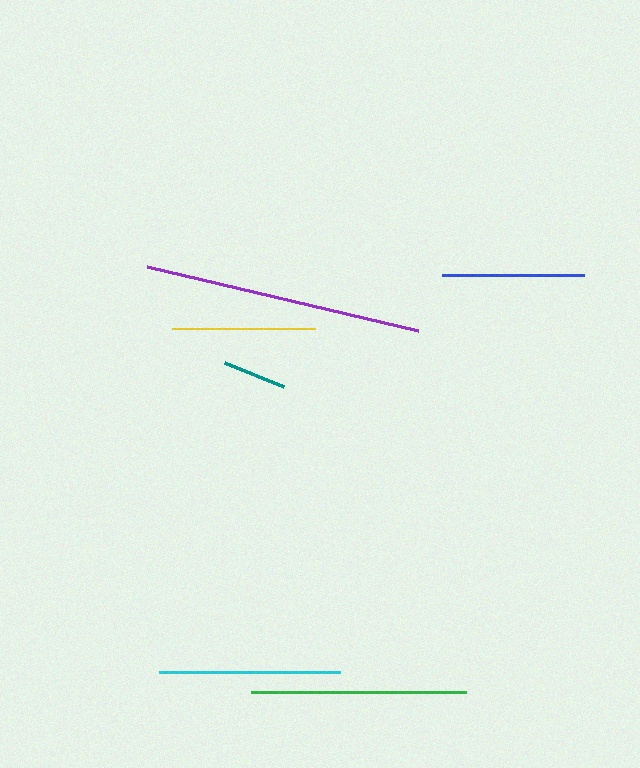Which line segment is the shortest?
The teal line is the shortest at approximately 64 pixels.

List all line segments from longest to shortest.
From longest to shortest: purple, green, cyan, blue, yellow, teal.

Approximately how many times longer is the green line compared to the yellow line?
The green line is approximately 1.5 times the length of the yellow line.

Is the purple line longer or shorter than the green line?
The purple line is longer than the green line.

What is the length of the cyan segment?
The cyan segment is approximately 181 pixels long.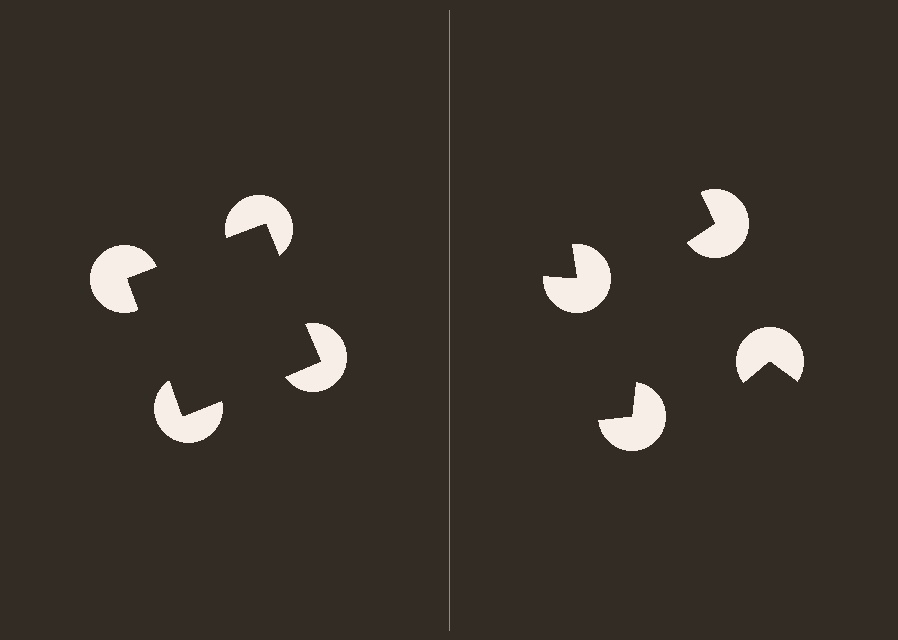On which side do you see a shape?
An illusory square appears on the left side. On the right side the wedge cuts are rotated, so no coherent shape forms.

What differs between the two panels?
The pac-man discs are positioned identically on both sides; only the wedge orientations differ. On the left they align to a square; on the right they are misaligned.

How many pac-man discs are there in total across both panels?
8 — 4 on each side.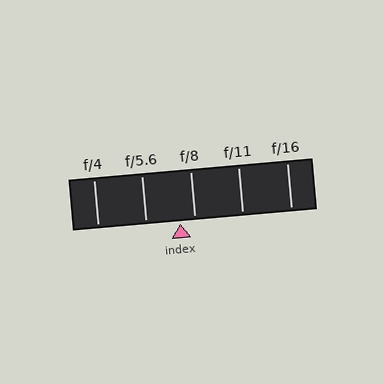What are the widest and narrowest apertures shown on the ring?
The widest aperture shown is f/4 and the narrowest is f/16.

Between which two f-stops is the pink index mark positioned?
The index mark is between f/5.6 and f/8.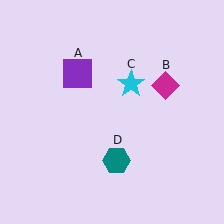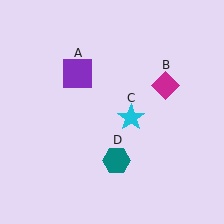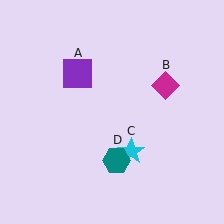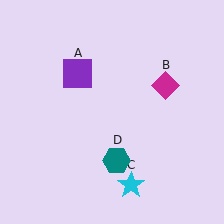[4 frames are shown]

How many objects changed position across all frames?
1 object changed position: cyan star (object C).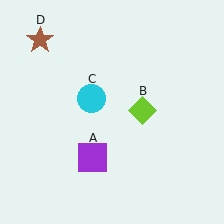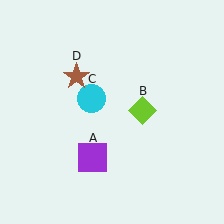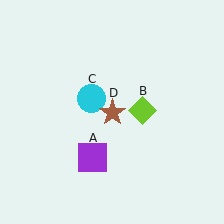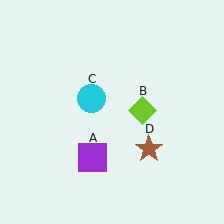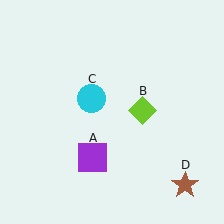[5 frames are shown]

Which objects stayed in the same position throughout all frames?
Purple square (object A) and lime diamond (object B) and cyan circle (object C) remained stationary.